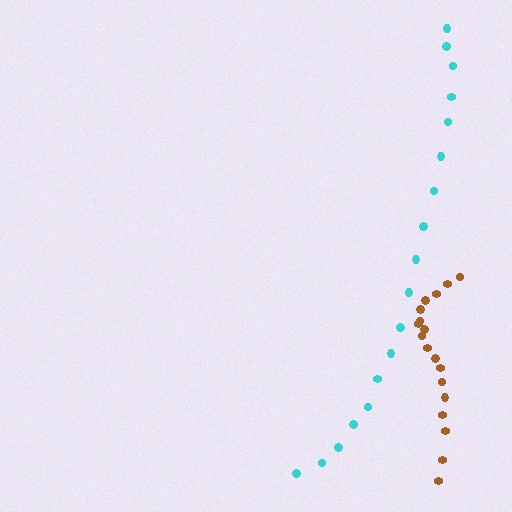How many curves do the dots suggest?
There are 2 distinct paths.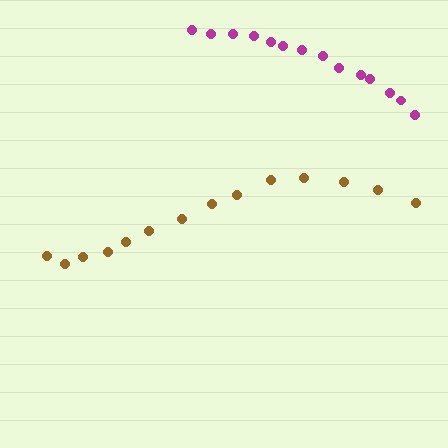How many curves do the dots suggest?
There are 2 distinct paths.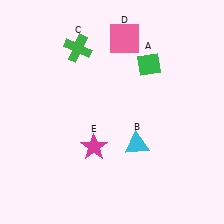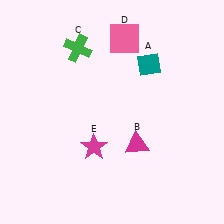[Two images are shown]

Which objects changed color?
A changed from green to teal. B changed from cyan to magenta.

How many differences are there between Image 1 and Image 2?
There are 2 differences between the two images.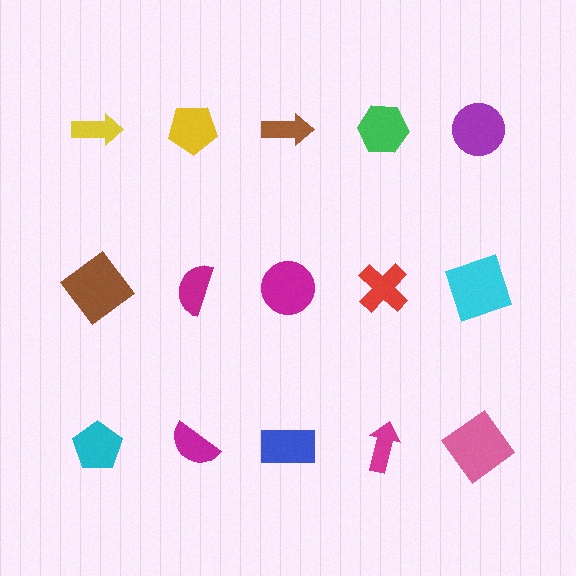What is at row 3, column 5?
A pink diamond.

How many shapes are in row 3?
5 shapes.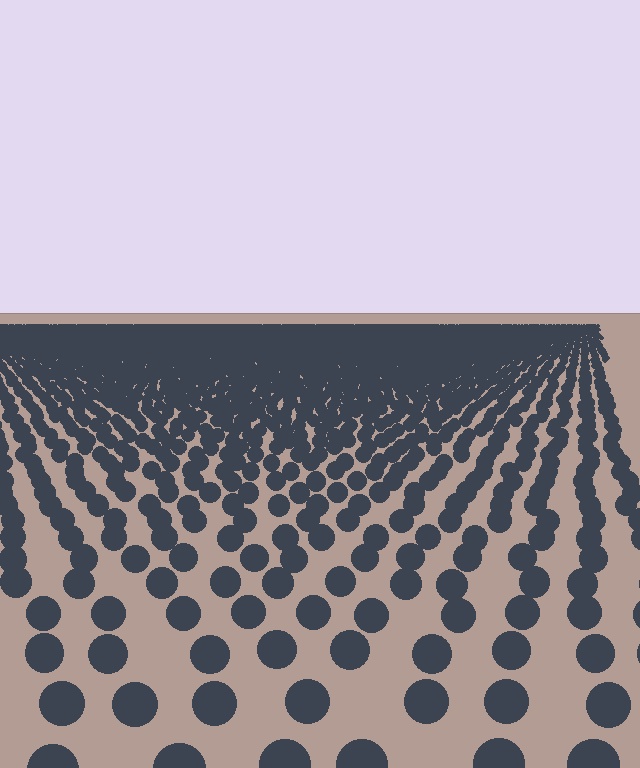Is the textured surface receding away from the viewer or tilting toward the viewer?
The surface is receding away from the viewer. Texture elements get smaller and denser toward the top.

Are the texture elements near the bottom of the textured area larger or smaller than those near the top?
Larger. Near the bottom, elements are closer to the viewer and appear at a bigger on-screen size.